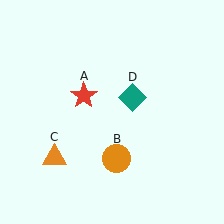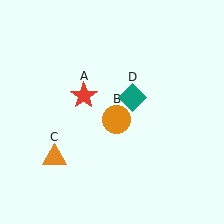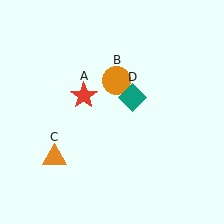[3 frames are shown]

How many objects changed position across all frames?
1 object changed position: orange circle (object B).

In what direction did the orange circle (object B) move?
The orange circle (object B) moved up.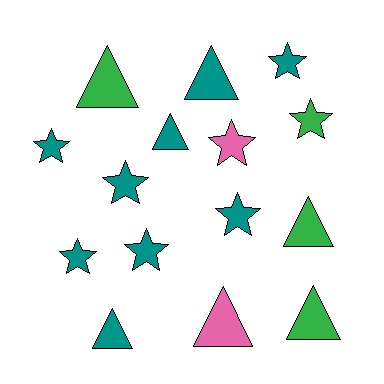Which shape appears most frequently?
Star, with 8 objects.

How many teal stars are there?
There are 6 teal stars.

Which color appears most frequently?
Teal, with 9 objects.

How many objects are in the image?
There are 15 objects.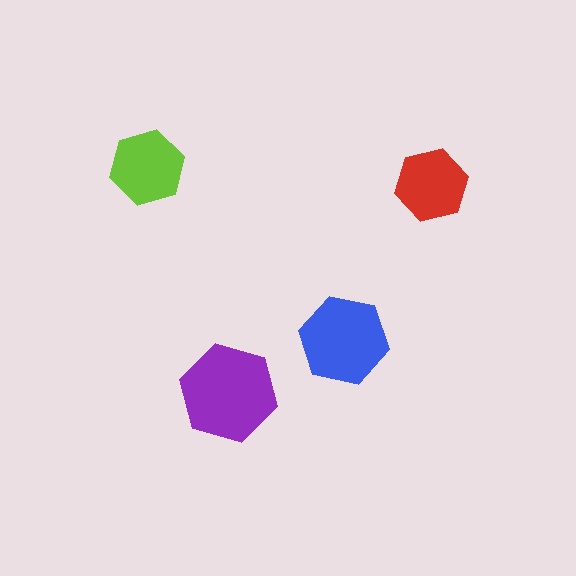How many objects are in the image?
There are 4 objects in the image.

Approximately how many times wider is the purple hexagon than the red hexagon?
About 1.5 times wider.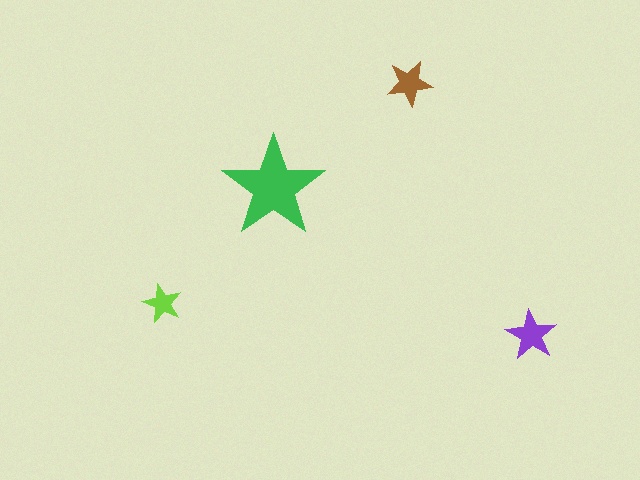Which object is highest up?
The brown star is topmost.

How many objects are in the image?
There are 4 objects in the image.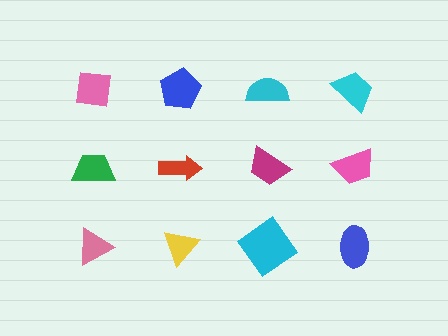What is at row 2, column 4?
A pink trapezoid.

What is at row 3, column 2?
A yellow triangle.